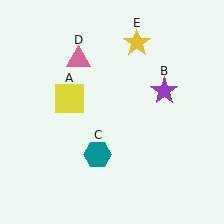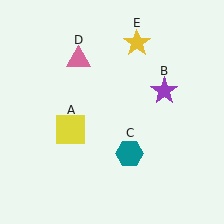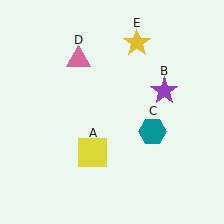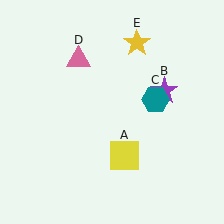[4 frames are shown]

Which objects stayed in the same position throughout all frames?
Purple star (object B) and pink triangle (object D) and yellow star (object E) remained stationary.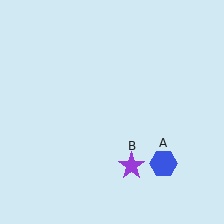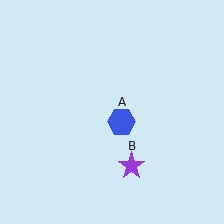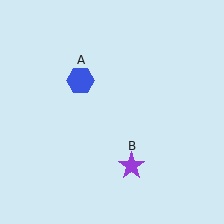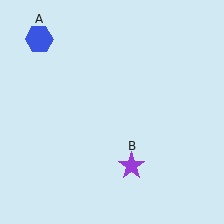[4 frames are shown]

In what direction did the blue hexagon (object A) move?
The blue hexagon (object A) moved up and to the left.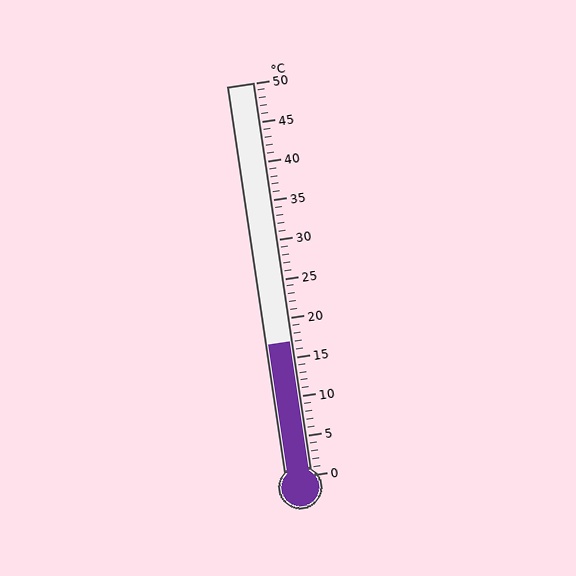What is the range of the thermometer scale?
The thermometer scale ranges from 0°C to 50°C.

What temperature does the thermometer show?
The thermometer shows approximately 17°C.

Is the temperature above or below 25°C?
The temperature is below 25°C.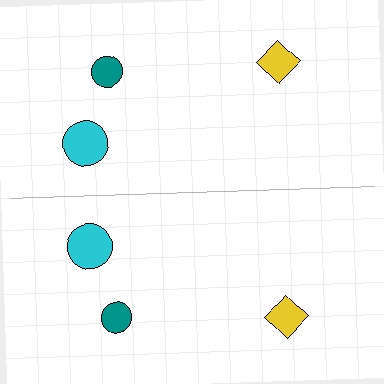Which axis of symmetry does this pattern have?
The pattern has a horizontal axis of symmetry running through the center of the image.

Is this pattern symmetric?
Yes, this pattern has bilateral (reflection) symmetry.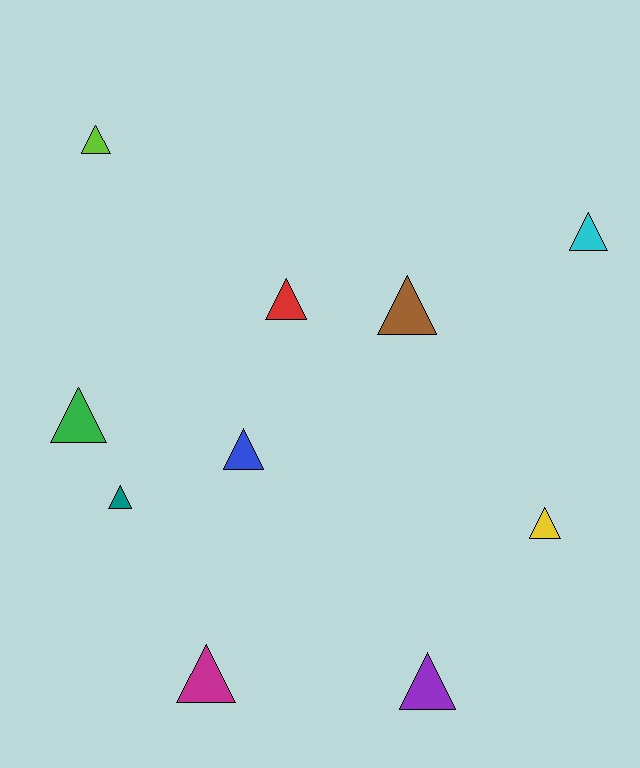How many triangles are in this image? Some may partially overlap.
There are 10 triangles.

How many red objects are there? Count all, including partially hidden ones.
There is 1 red object.